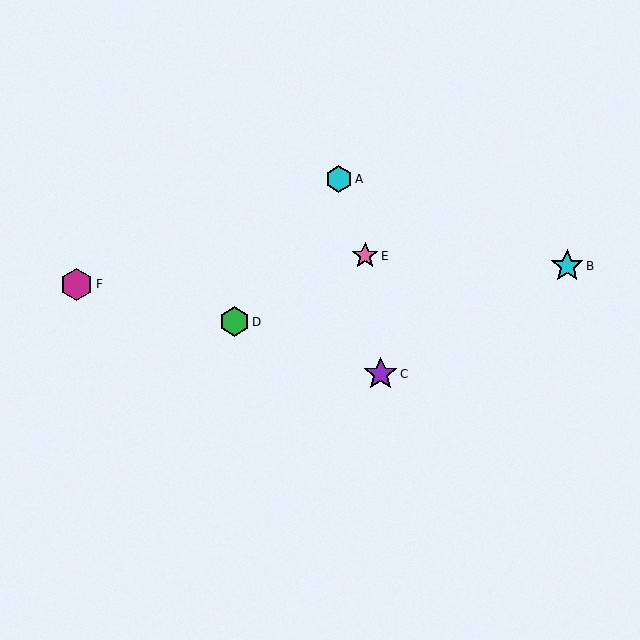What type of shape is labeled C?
Shape C is a purple star.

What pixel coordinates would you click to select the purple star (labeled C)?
Click at (381, 374) to select the purple star C.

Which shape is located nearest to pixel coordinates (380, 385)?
The purple star (labeled C) at (381, 374) is nearest to that location.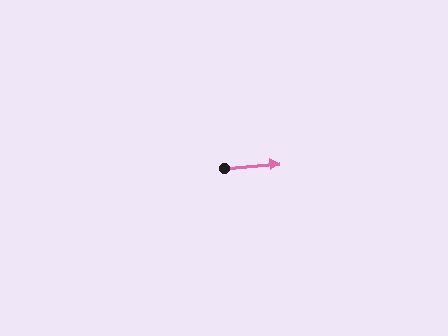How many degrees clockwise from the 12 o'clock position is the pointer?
Approximately 85 degrees.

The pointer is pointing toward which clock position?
Roughly 3 o'clock.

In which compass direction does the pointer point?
East.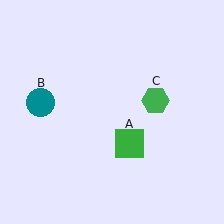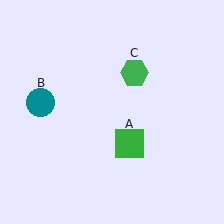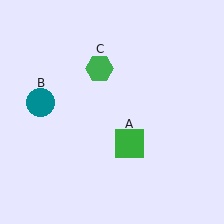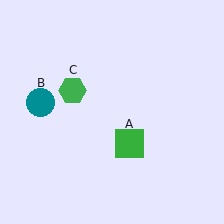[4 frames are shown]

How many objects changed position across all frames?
1 object changed position: green hexagon (object C).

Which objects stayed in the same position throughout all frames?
Green square (object A) and teal circle (object B) remained stationary.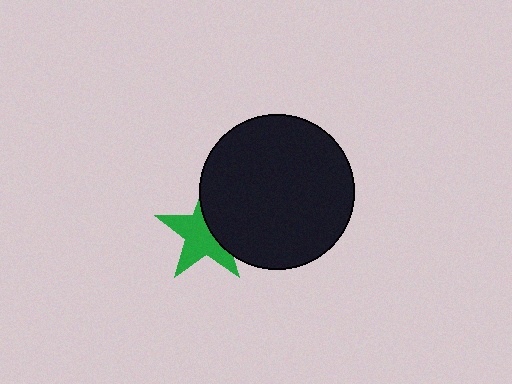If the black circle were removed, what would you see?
You would see the complete green star.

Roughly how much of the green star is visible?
About half of it is visible (roughly 61%).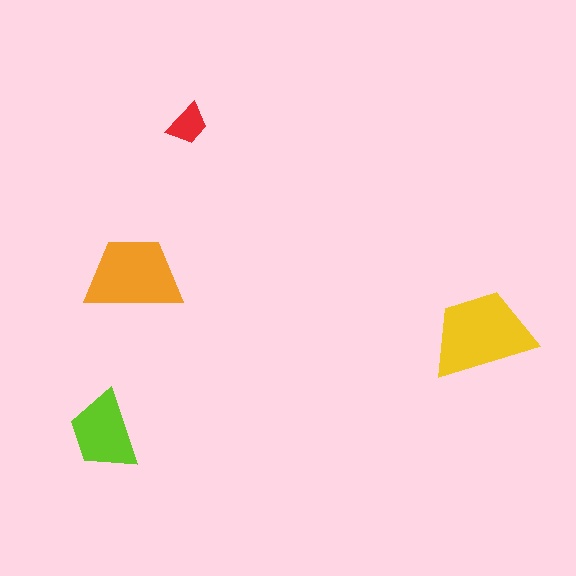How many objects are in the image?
There are 4 objects in the image.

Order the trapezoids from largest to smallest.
the yellow one, the orange one, the lime one, the red one.